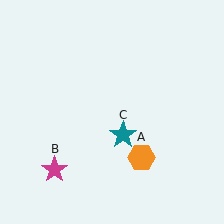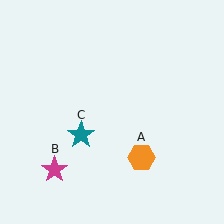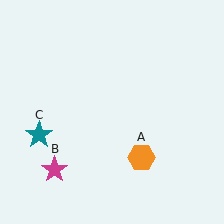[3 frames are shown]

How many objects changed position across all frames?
1 object changed position: teal star (object C).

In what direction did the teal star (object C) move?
The teal star (object C) moved left.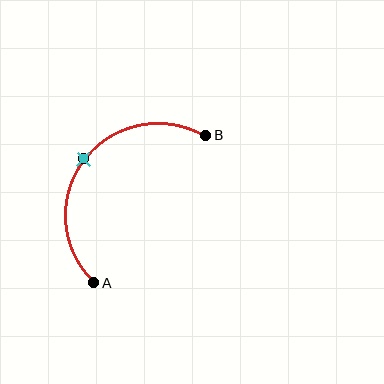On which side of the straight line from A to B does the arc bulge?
The arc bulges above and to the left of the straight line connecting A and B.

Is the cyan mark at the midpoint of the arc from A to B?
Yes. The cyan mark lies on the arc at equal arc-length from both A and B — it is the arc midpoint.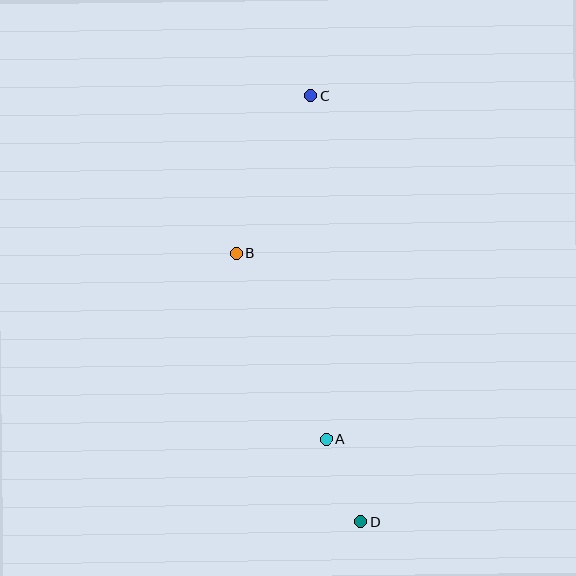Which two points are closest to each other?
Points A and D are closest to each other.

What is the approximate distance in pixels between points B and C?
The distance between B and C is approximately 174 pixels.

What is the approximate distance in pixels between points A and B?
The distance between A and B is approximately 206 pixels.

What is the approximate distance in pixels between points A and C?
The distance between A and C is approximately 344 pixels.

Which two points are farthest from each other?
Points C and D are farthest from each other.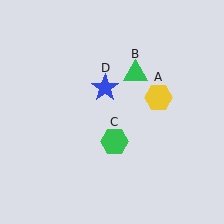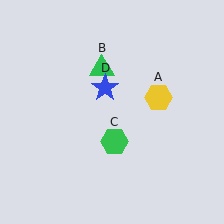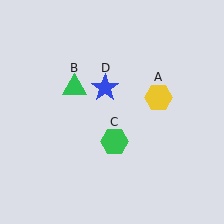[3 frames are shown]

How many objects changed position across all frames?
1 object changed position: green triangle (object B).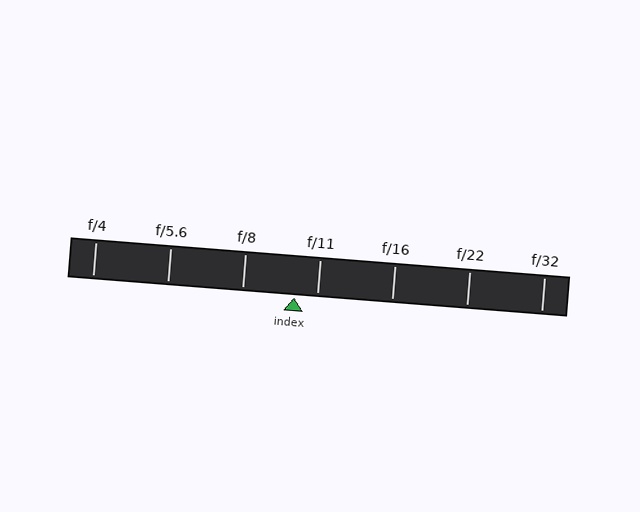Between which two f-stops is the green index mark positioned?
The index mark is between f/8 and f/11.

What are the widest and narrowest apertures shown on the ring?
The widest aperture shown is f/4 and the narrowest is f/32.